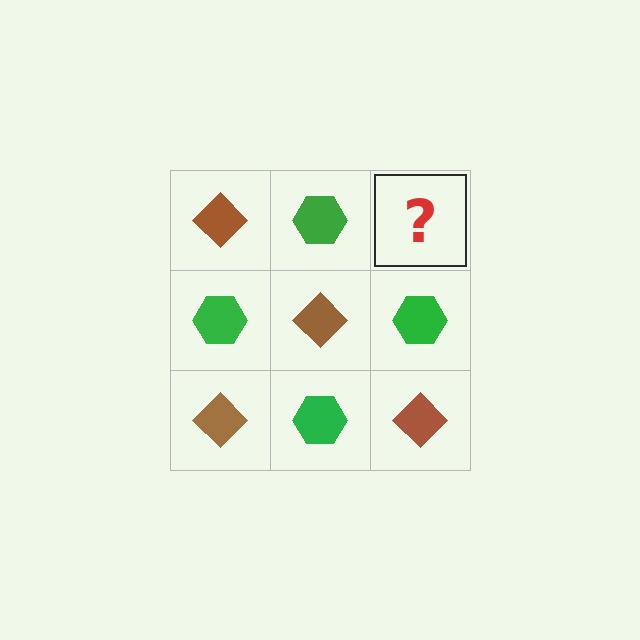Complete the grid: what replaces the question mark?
The question mark should be replaced with a brown diamond.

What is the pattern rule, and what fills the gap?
The rule is that it alternates brown diamond and green hexagon in a checkerboard pattern. The gap should be filled with a brown diamond.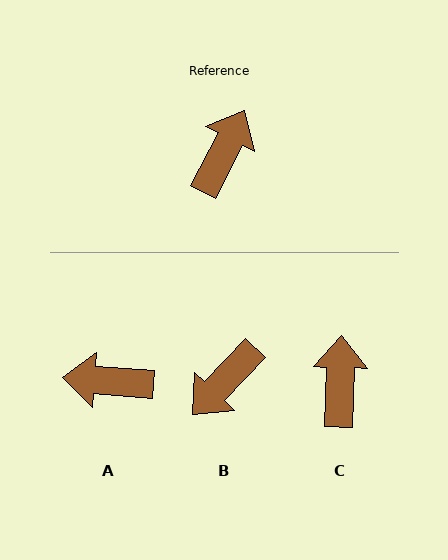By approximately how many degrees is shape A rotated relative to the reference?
Approximately 113 degrees counter-clockwise.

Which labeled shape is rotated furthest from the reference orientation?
B, about 164 degrees away.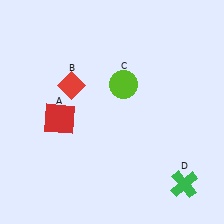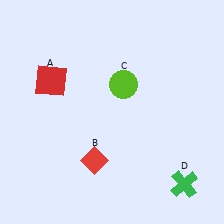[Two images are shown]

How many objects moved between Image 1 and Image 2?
2 objects moved between the two images.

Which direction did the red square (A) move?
The red square (A) moved up.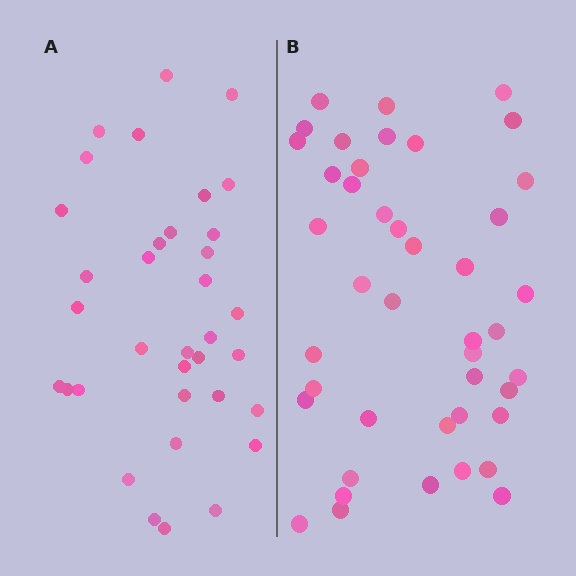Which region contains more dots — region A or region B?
Region B (the right region) has more dots.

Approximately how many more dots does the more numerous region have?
Region B has roughly 8 or so more dots than region A.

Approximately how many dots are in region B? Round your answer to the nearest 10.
About 40 dots. (The exact count is 43, which rounds to 40.)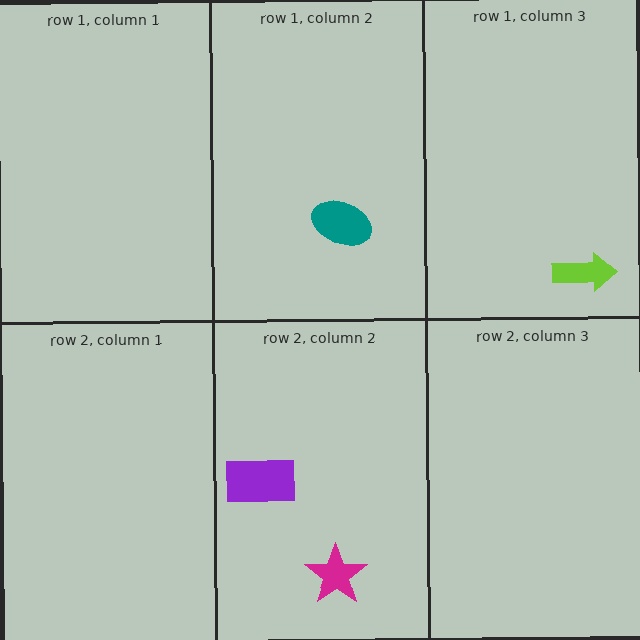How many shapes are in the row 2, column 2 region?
2.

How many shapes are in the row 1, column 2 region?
1.